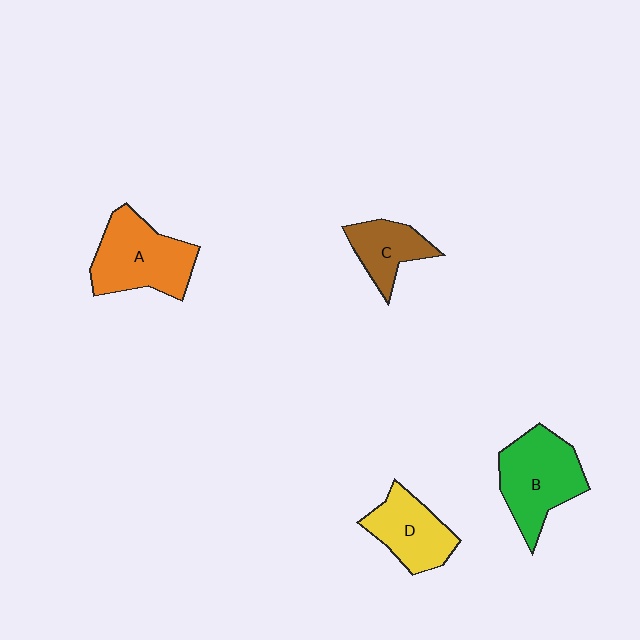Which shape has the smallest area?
Shape C (brown).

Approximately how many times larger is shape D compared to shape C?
Approximately 1.3 times.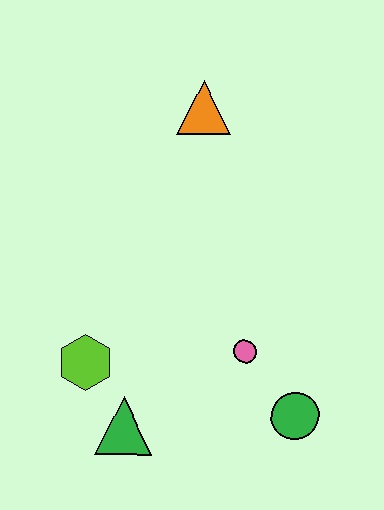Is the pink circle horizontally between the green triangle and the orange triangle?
No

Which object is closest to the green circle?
The pink circle is closest to the green circle.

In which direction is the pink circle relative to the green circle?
The pink circle is above the green circle.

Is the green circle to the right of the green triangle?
Yes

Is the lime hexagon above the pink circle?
No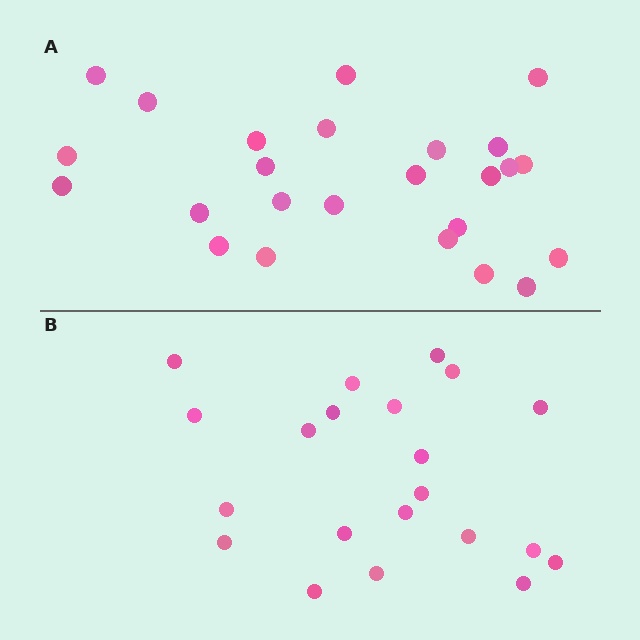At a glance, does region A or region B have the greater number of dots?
Region A (the top region) has more dots.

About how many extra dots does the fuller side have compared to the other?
Region A has about 4 more dots than region B.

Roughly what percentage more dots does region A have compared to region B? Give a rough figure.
About 20% more.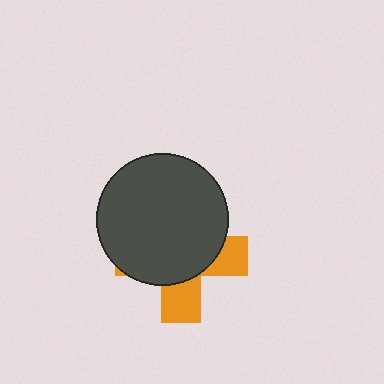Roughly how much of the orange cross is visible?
A small part of it is visible (roughly 33%).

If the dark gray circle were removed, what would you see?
You would see the complete orange cross.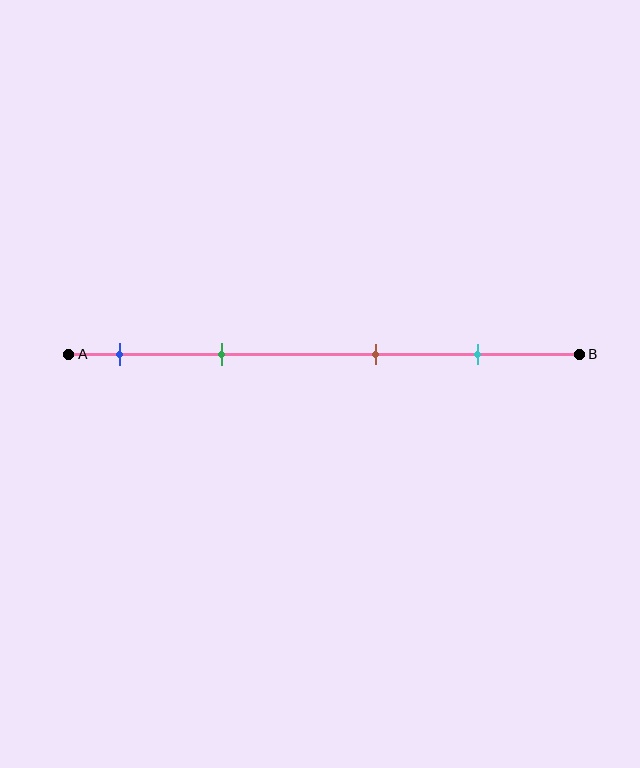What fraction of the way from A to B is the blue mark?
The blue mark is approximately 10% (0.1) of the way from A to B.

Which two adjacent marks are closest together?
The blue and green marks are the closest adjacent pair.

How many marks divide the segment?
There are 4 marks dividing the segment.